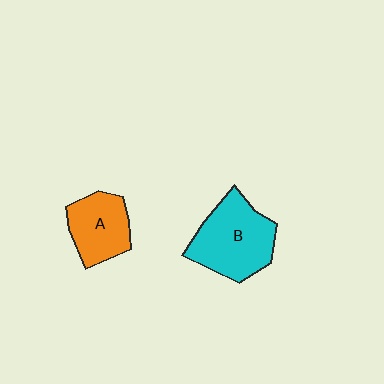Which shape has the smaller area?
Shape A (orange).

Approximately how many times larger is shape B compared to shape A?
Approximately 1.4 times.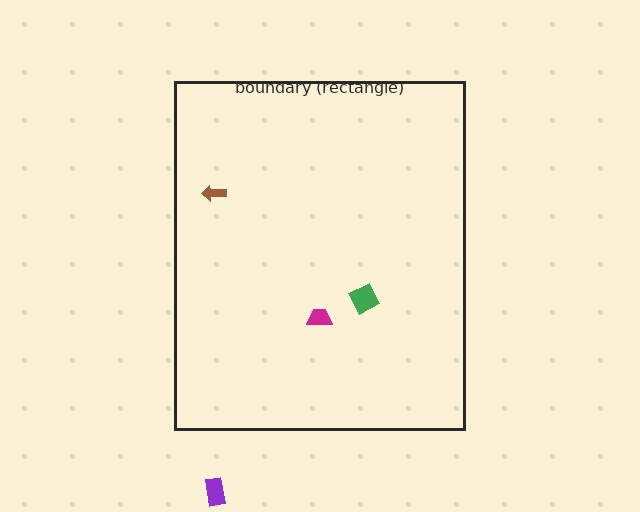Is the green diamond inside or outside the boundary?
Inside.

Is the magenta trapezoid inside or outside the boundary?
Inside.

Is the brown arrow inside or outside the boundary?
Inside.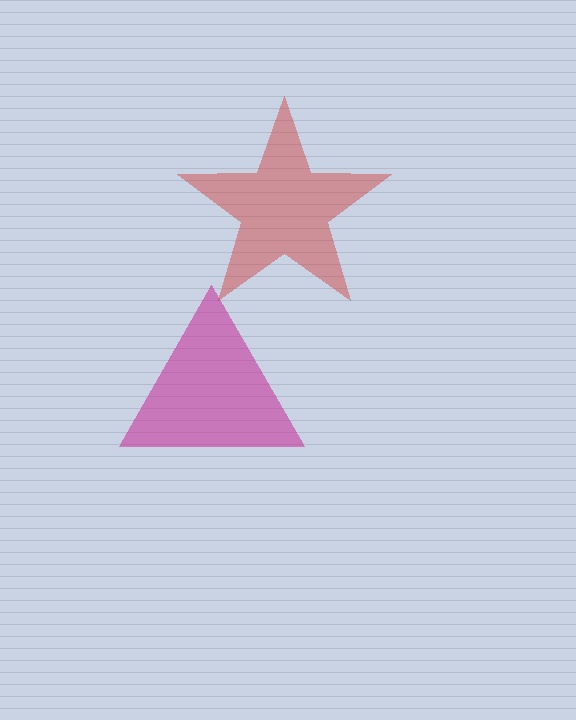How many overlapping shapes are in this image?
There are 2 overlapping shapes in the image.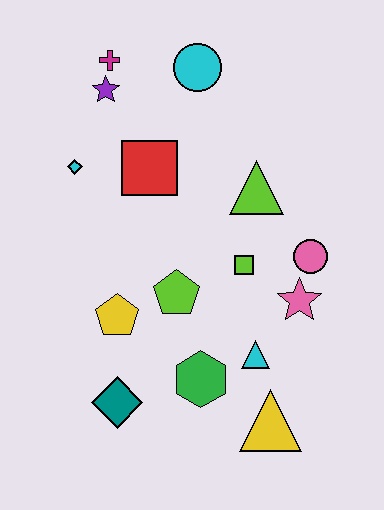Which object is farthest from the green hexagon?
The magenta cross is farthest from the green hexagon.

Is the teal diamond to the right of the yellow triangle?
No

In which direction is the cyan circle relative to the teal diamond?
The cyan circle is above the teal diamond.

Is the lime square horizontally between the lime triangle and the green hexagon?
Yes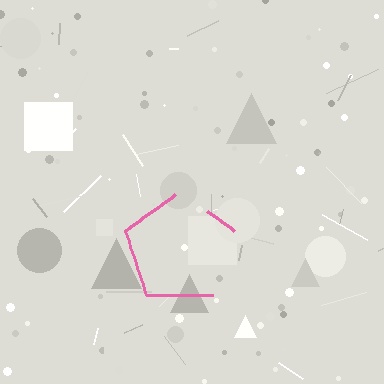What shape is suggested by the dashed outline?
The dashed outline suggests a pentagon.